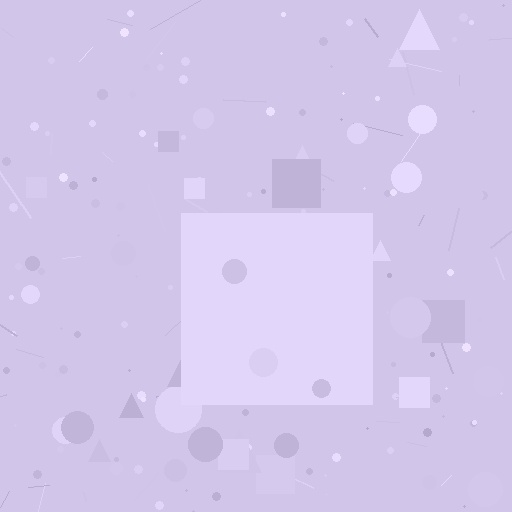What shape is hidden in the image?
A square is hidden in the image.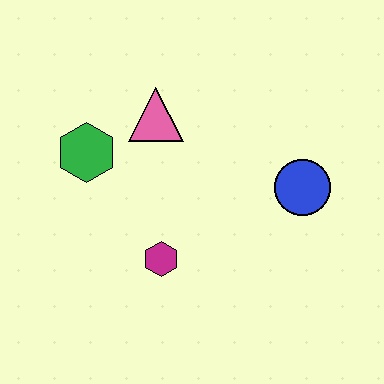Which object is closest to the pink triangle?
The green hexagon is closest to the pink triangle.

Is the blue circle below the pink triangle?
Yes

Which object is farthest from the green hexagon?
The blue circle is farthest from the green hexagon.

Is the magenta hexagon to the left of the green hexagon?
No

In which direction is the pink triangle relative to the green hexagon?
The pink triangle is to the right of the green hexagon.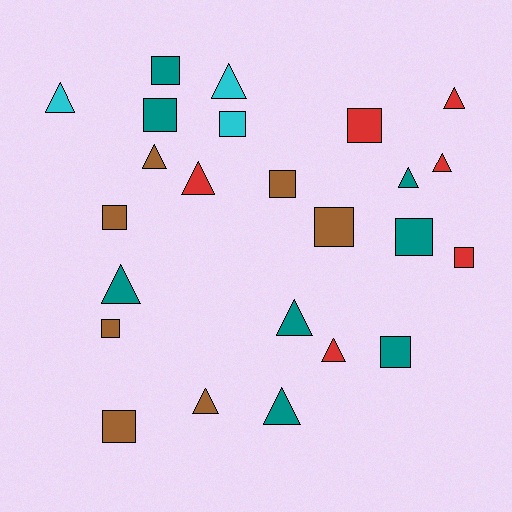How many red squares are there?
There are 2 red squares.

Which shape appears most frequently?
Triangle, with 12 objects.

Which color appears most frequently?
Teal, with 8 objects.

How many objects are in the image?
There are 24 objects.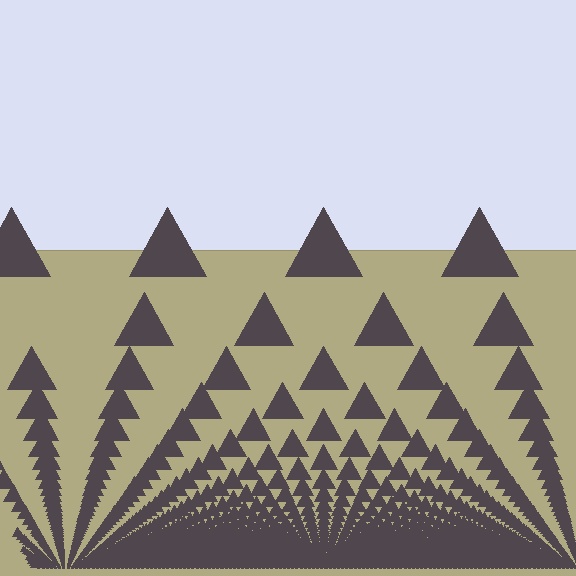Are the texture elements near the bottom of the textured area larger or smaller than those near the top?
Smaller. The gradient is inverted — elements near the bottom are smaller and denser.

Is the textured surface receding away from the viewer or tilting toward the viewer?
The surface appears to tilt toward the viewer. Texture elements get larger and sparser toward the top.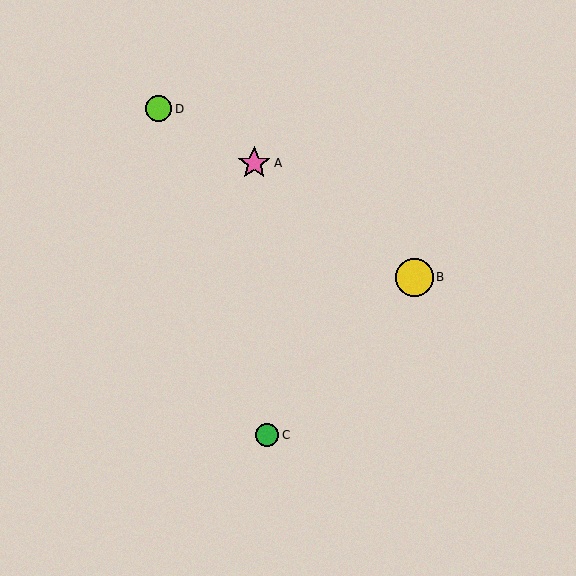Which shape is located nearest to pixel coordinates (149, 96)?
The lime circle (labeled D) at (159, 109) is nearest to that location.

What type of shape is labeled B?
Shape B is a yellow circle.